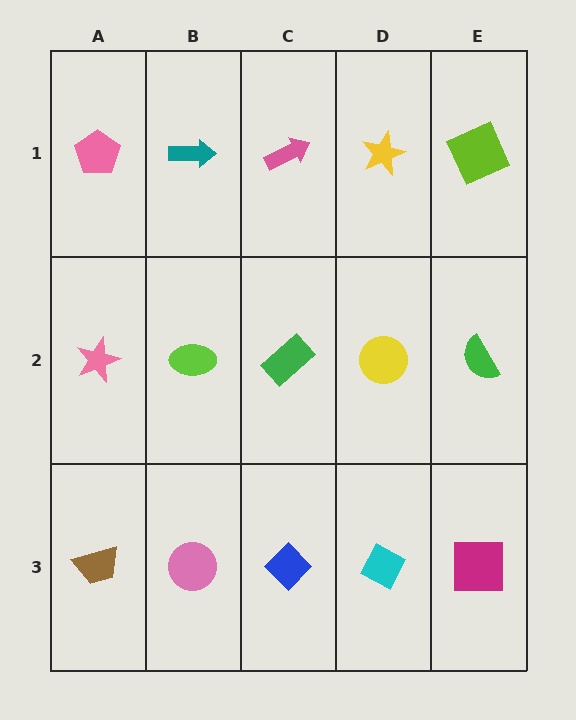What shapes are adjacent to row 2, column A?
A pink pentagon (row 1, column A), a brown trapezoid (row 3, column A), a lime ellipse (row 2, column B).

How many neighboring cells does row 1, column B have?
3.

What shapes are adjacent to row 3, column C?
A green rectangle (row 2, column C), a pink circle (row 3, column B), a cyan diamond (row 3, column D).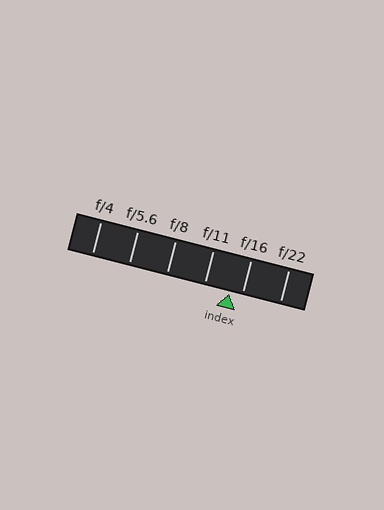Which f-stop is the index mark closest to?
The index mark is closest to f/16.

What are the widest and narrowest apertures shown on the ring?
The widest aperture shown is f/4 and the narrowest is f/22.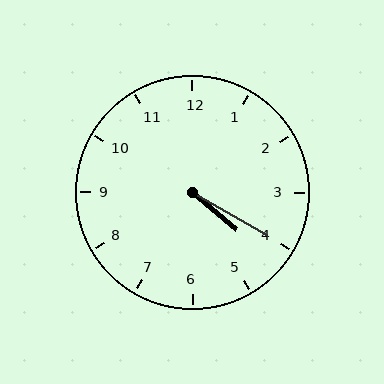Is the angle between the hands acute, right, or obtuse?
It is acute.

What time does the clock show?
4:20.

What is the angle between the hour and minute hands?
Approximately 10 degrees.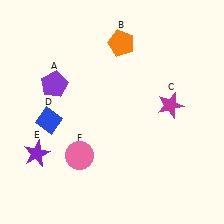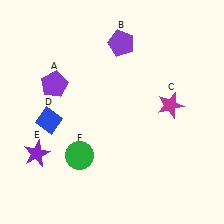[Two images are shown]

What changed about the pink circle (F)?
In Image 1, F is pink. In Image 2, it changed to green.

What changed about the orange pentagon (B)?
In Image 1, B is orange. In Image 2, it changed to purple.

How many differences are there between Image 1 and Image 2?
There are 2 differences between the two images.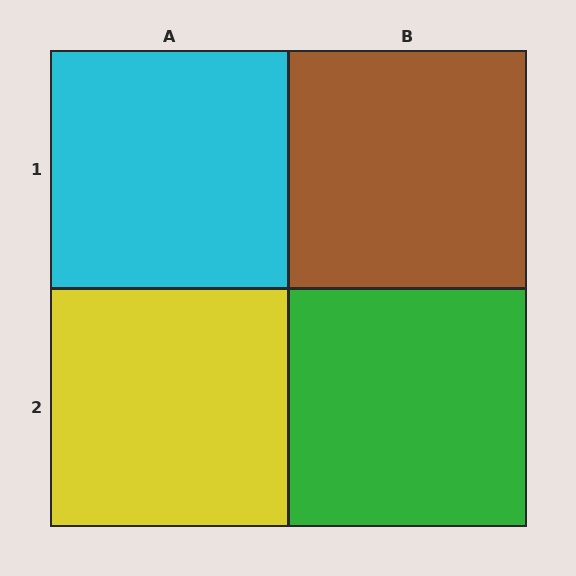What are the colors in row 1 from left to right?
Cyan, brown.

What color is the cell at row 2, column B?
Green.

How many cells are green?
1 cell is green.